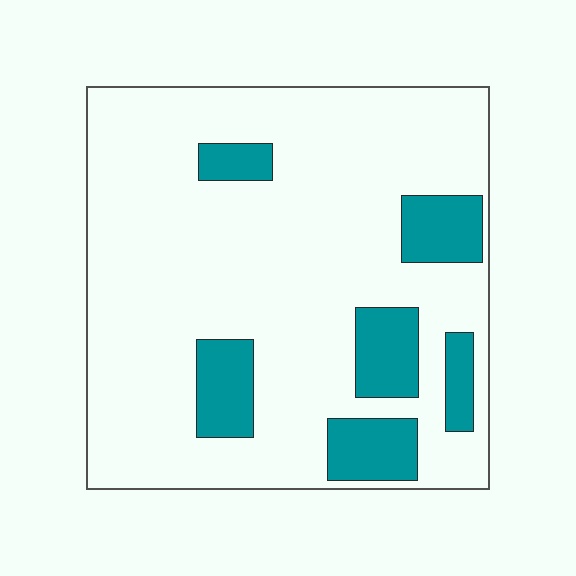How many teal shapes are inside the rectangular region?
6.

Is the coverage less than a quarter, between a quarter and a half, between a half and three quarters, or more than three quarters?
Less than a quarter.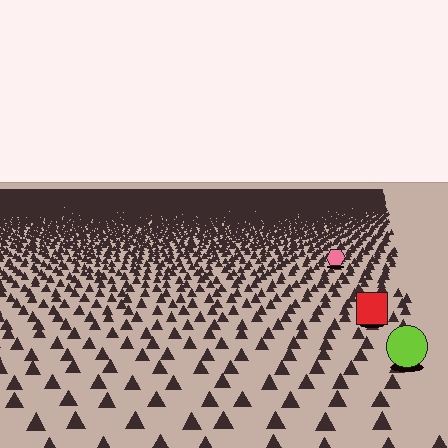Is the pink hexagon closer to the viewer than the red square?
No. The red square is closer — you can tell from the texture gradient: the ground texture is coarser near it.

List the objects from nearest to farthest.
From nearest to farthest: the lime circle, the red square, the pink hexagon.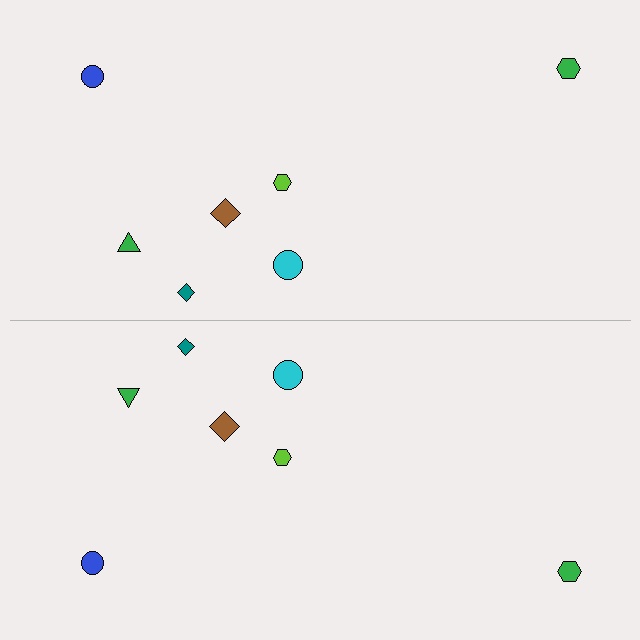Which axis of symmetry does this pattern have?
The pattern has a horizontal axis of symmetry running through the center of the image.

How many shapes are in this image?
There are 14 shapes in this image.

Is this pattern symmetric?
Yes, this pattern has bilateral (reflection) symmetry.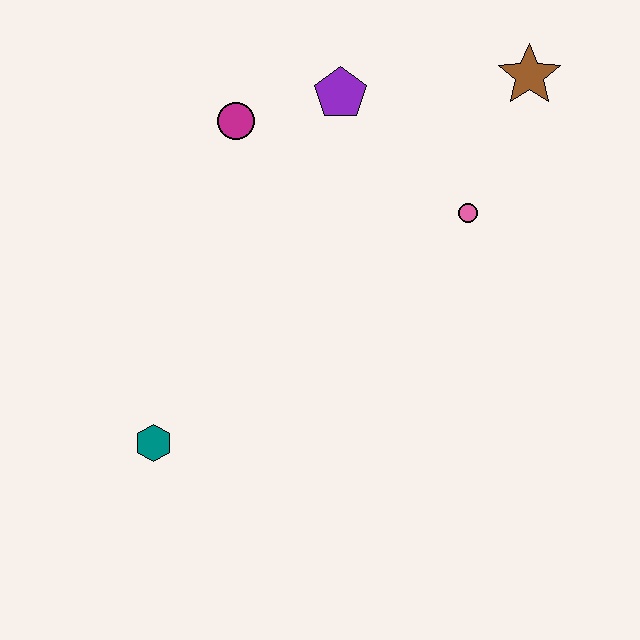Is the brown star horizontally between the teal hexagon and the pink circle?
No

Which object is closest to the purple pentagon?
The magenta circle is closest to the purple pentagon.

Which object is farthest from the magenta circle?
The teal hexagon is farthest from the magenta circle.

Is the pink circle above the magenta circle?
No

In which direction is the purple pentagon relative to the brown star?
The purple pentagon is to the left of the brown star.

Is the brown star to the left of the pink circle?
No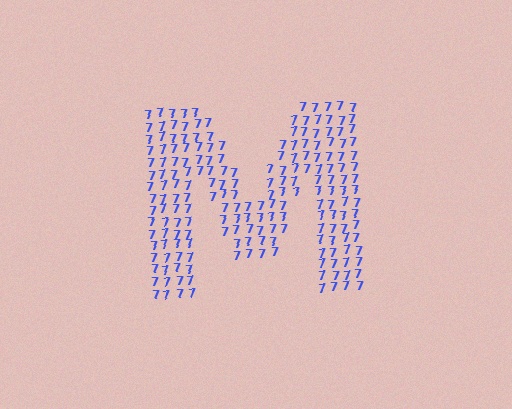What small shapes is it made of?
It is made of small digit 7's.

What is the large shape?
The large shape is the letter M.